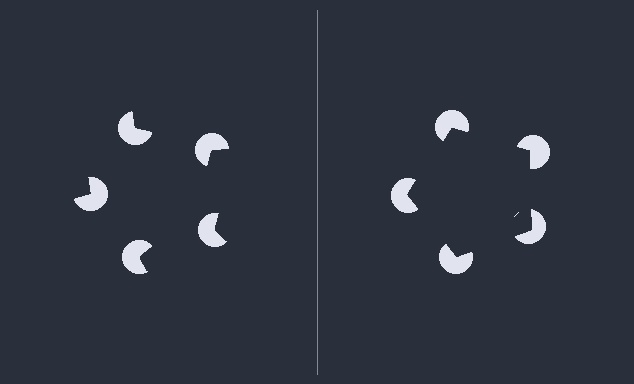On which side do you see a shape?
An illusory pentagon appears on the right side. On the left side the wedge cuts are rotated, so no coherent shape forms.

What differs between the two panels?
The pac-man discs are positioned identically on both sides; only the wedge orientations differ. On the right they align to a pentagon; on the left they are misaligned.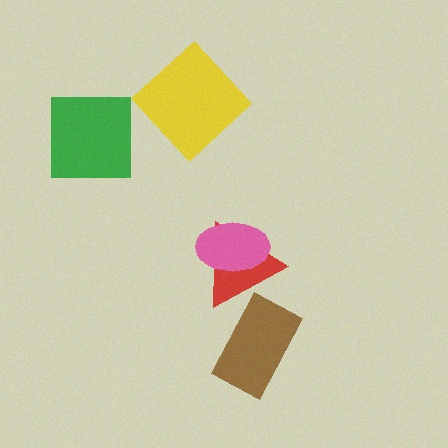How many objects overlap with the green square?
0 objects overlap with the green square.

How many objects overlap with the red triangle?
2 objects overlap with the red triangle.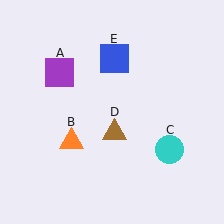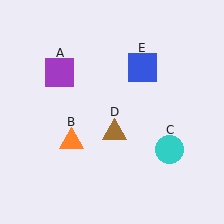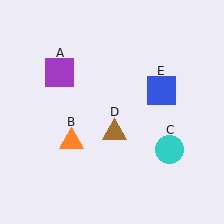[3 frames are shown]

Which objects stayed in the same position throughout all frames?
Purple square (object A) and orange triangle (object B) and cyan circle (object C) and brown triangle (object D) remained stationary.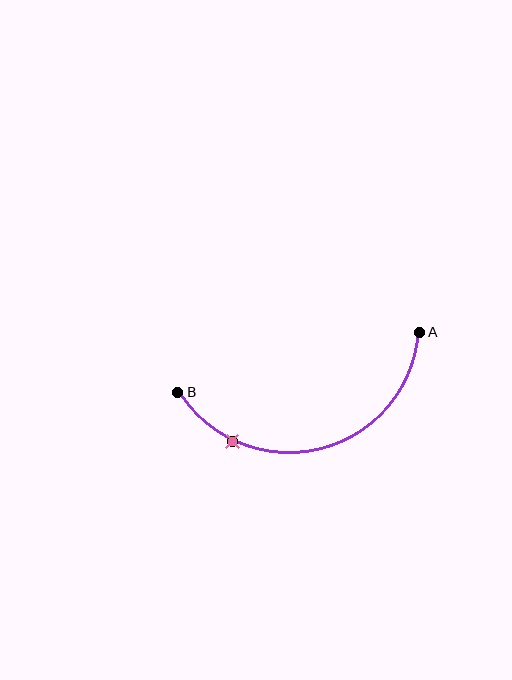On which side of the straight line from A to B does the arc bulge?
The arc bulges below the straight line connecting A and B.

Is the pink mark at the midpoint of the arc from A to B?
No. The pink mark lies on the arc but is closer to endpoint B. The arc midpoint would be at the point on the curve equidistant along the arc from both A and B.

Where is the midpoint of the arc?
The arc midpoint is the point on the curve farthest from the straight line joining A and B. It sits below that line.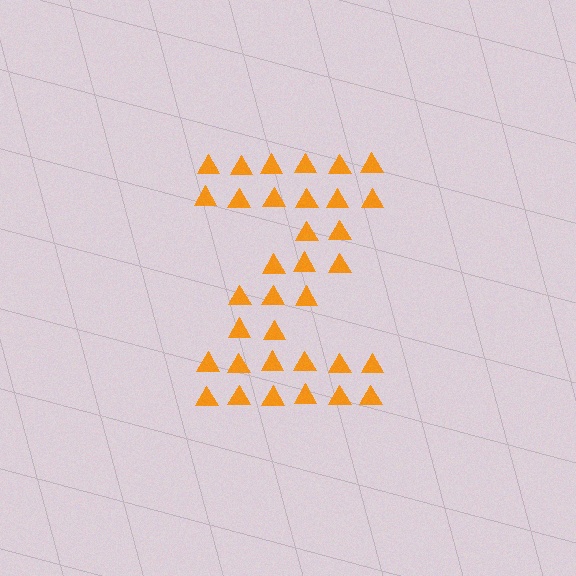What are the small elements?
The small elements are triangles.